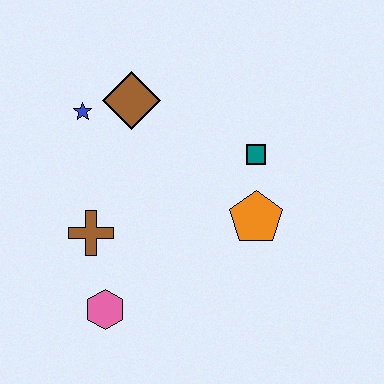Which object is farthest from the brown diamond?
The pink hexagon is farthest from the brown diamond.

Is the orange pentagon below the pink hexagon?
No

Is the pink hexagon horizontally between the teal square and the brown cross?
Yes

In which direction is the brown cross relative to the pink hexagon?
The brown cross is above the pink hexagon.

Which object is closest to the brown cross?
The pink hexagon is closest to the brown cross.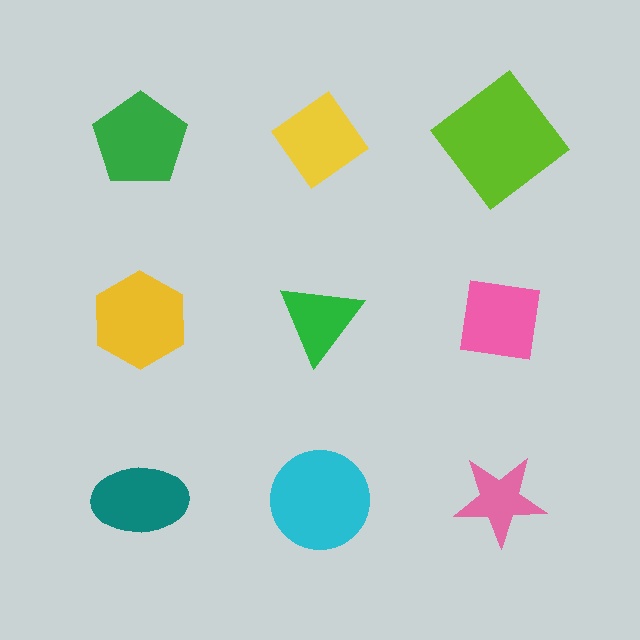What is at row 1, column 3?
A lime diamond.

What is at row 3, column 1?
A teal ellipse.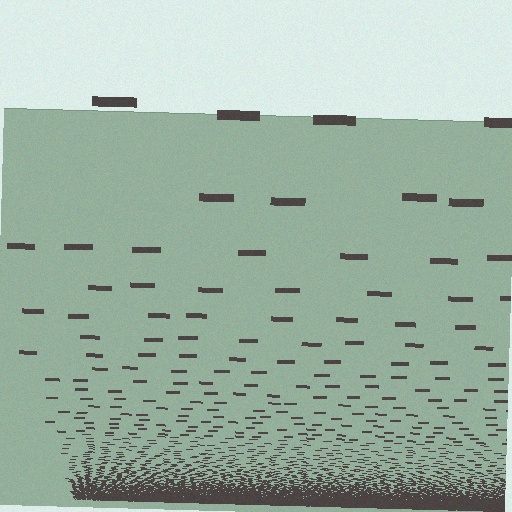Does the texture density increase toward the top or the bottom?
Density increases toward the bottom.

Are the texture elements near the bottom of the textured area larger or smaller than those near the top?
Smaller. The gradient is inverted — elements near the bottom are smaller and denser.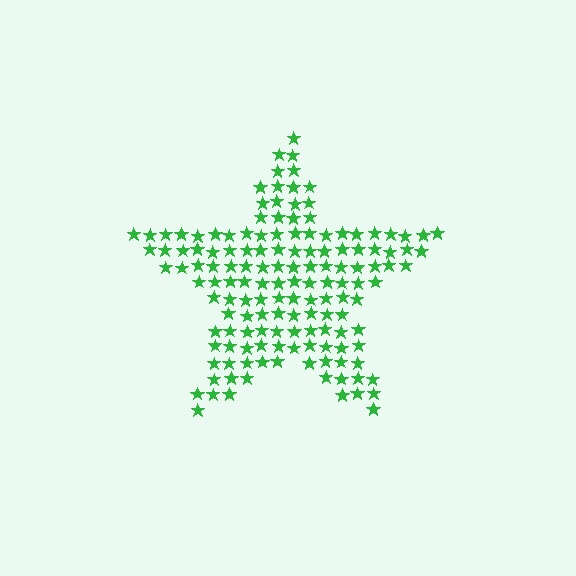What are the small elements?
The small elements are stars.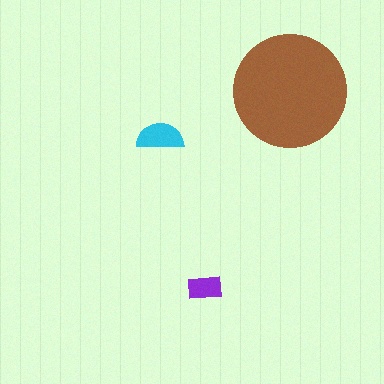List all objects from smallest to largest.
The purple rectangle, the cyan semicircle, the brown circle.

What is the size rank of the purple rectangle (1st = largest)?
3rd.